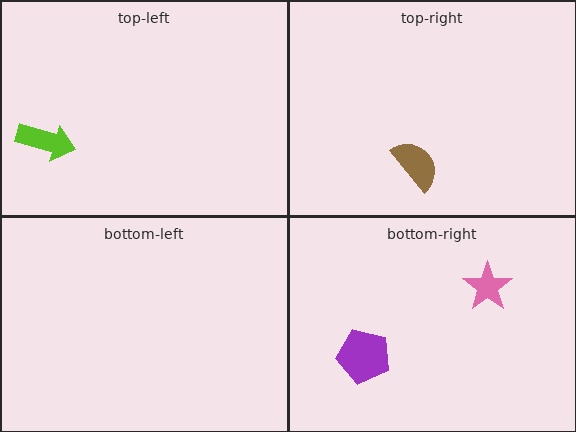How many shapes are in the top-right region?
1.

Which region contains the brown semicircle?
The top-right region.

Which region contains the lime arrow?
The top-left region.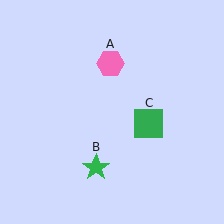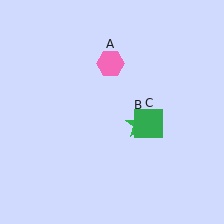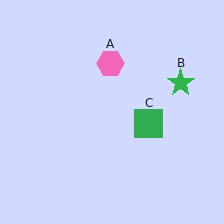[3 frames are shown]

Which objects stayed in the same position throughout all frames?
Pink hexagon (object A) and green square (object C) remained stationary.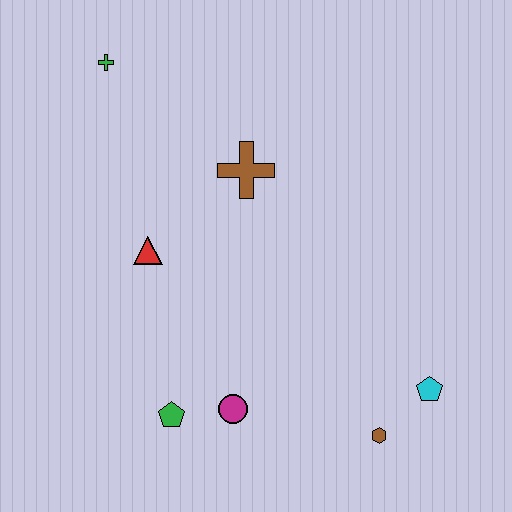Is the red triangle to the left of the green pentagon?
Yes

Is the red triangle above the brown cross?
No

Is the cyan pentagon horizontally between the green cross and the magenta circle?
No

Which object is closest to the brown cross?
The red triangle is closest to the brown cross.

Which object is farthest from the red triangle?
The cyan pentagon is farthest from the red triangle.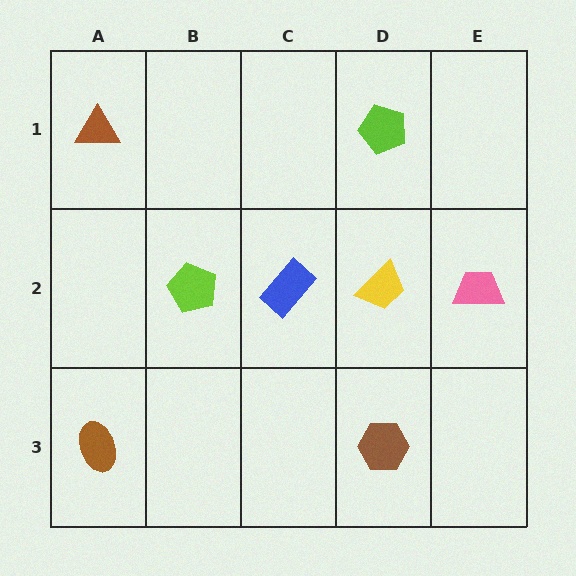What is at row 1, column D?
A lime pentagon.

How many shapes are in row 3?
2 shapes.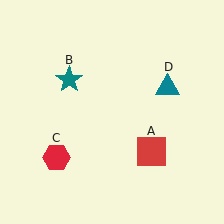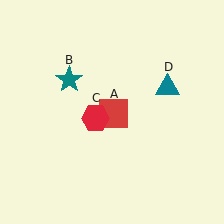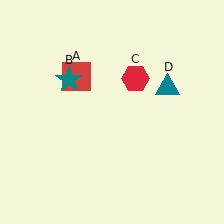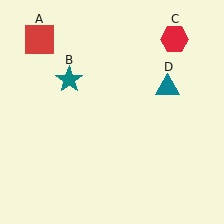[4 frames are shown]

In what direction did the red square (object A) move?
The red square (object A) moved up and to the left.